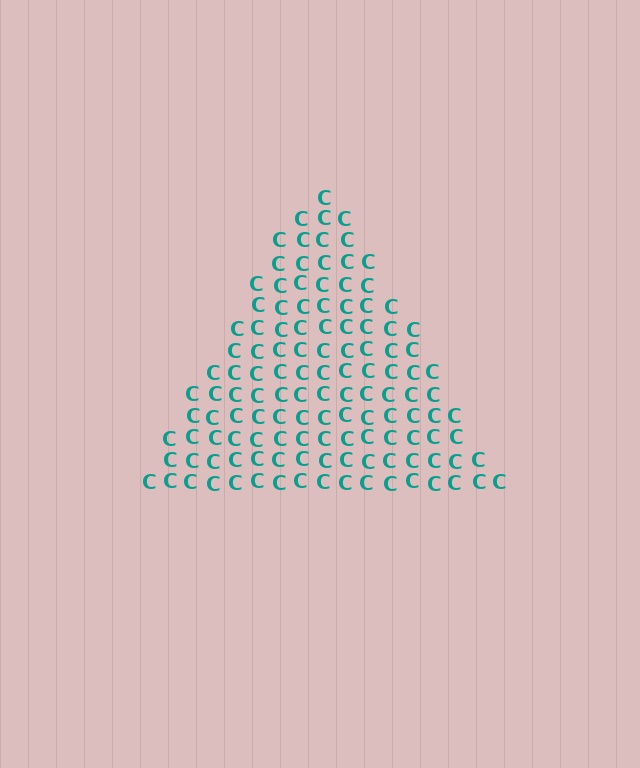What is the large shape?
The large shape is a triangle.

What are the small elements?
The small elements are letter C's.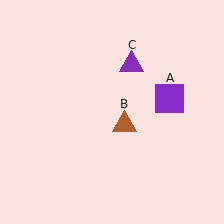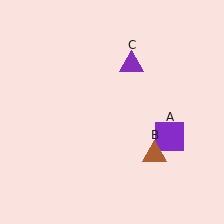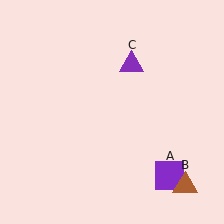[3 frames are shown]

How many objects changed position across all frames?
2 objects changed position: purple square (object A), brown triangle (object B).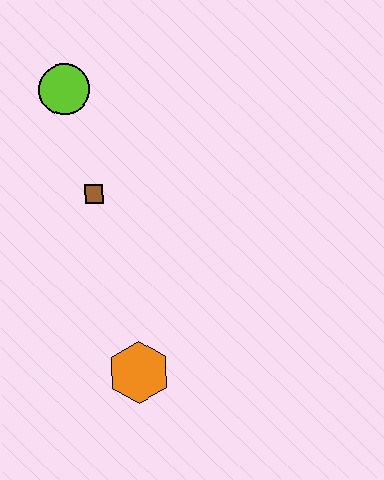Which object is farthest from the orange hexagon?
The lime circle is farthest from the orange hexagon.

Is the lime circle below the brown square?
No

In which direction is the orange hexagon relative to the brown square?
The orange hexagon is below the brown square.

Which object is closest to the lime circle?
The brown square is closest to the lime circle.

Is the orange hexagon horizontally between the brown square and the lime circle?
No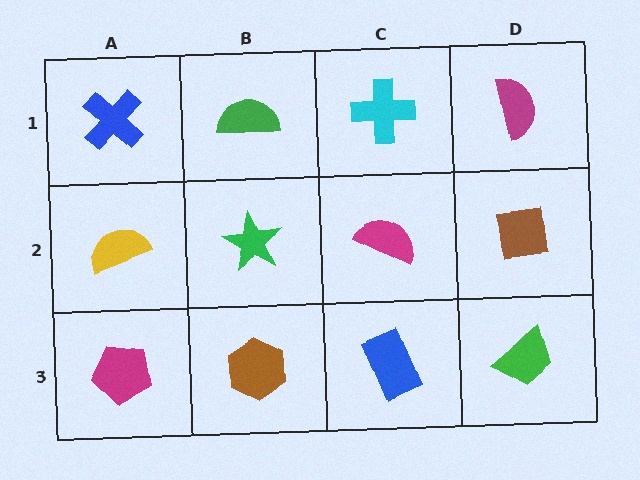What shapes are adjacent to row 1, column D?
A brown square (row 2, column D), a cyan cross (row 1, column C).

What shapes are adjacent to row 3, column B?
A green star (row 2, column B), a magenta pentagon (row 3, column A), a blue rectangle (row 3, column C).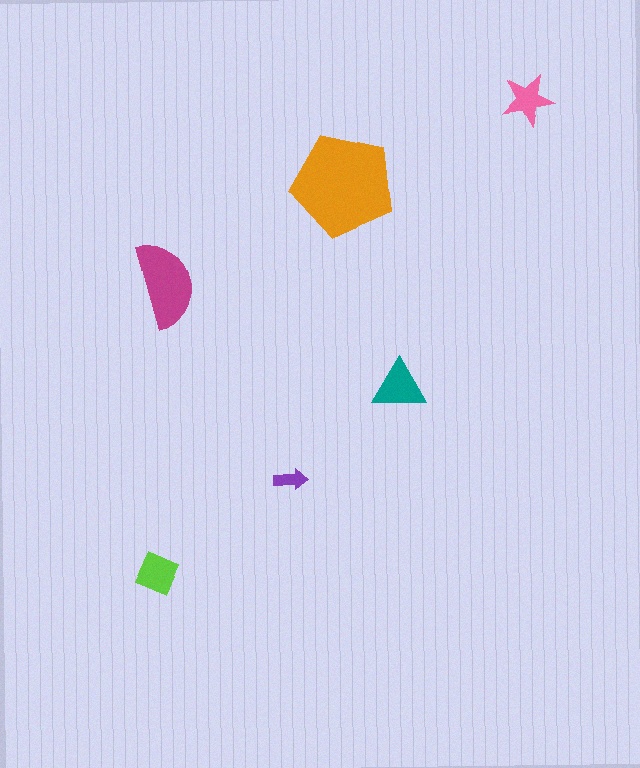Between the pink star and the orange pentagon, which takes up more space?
The orange pentagon.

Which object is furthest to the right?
The pink star is rightmost.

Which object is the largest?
The orange pentagon.